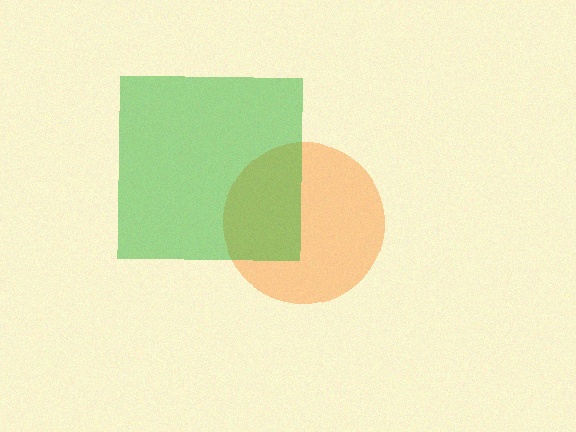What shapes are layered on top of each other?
The layered shapes are: an orange circle, a green square.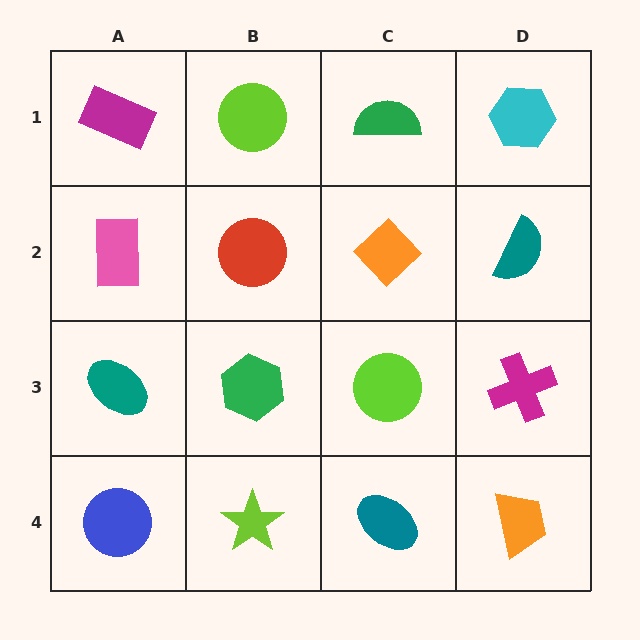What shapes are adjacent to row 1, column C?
An orange diamond (row 2, column C), a lime circle (row 1, column B), a cyan hexagon (row 1, column D).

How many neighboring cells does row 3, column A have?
3.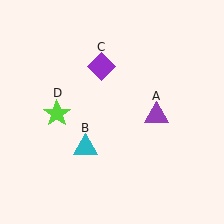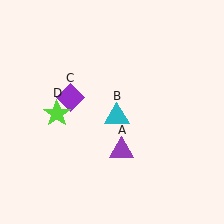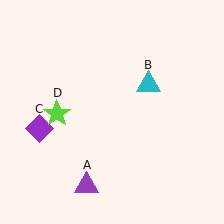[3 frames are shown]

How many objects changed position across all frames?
3 objects changed position: purple triangle (object A), cyan triangle (object B), purple diamond (object C).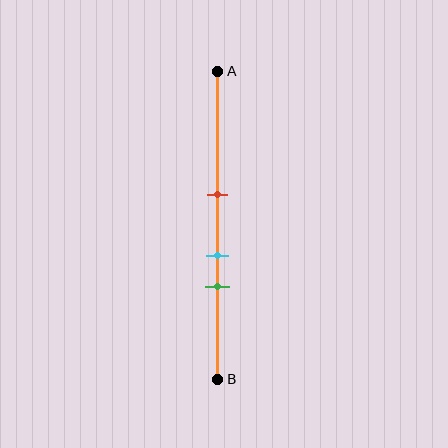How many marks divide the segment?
There are 3 marks dividing the segment.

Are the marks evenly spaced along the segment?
Yes, the marks are approximately evenly spaced.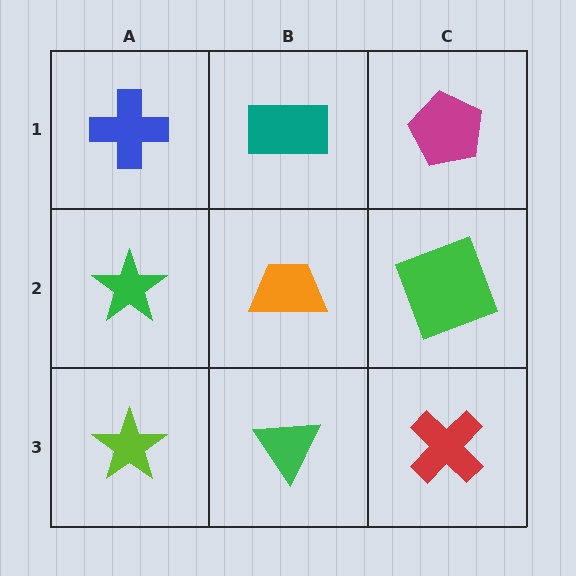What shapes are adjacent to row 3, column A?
A green star (row 2, column A), a green triangle (row 3, column B).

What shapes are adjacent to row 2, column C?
A magenta pentagon (row 1, column C), a red cross (row 3, column C), an orange trapezoid (row 2, column B).